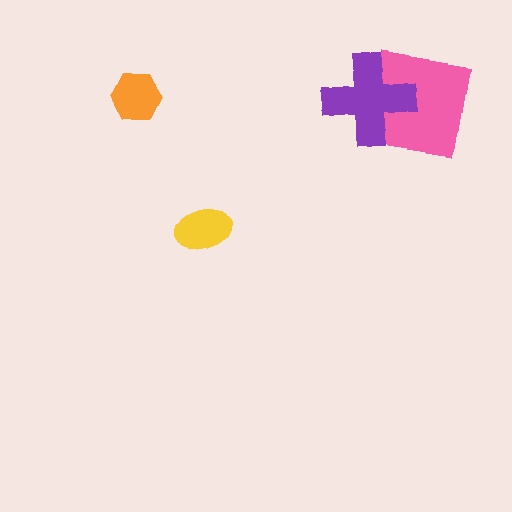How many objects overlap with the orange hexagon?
0 objects overlap with the orange hexagon.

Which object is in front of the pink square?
The purple cross is in front of the pink square.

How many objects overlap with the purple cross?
1 object overlaps with the purple cross.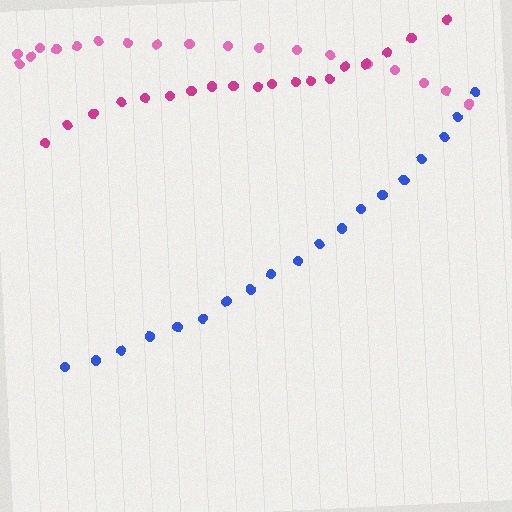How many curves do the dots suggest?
There are 3 distinct paths.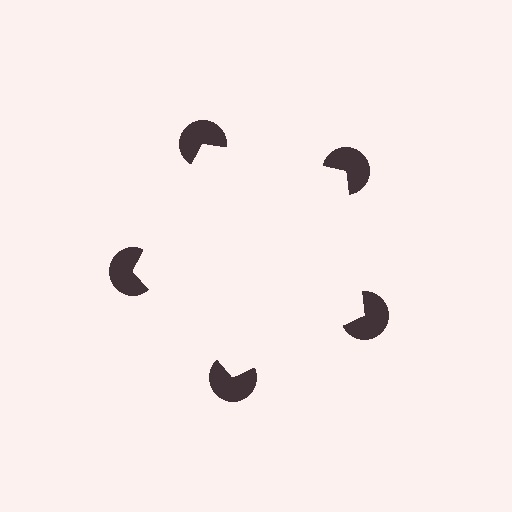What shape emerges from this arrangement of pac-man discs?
An illusory pentagon — its edges are inferred from the aligned wedge cuts in the pac-man discs, not physically drawn.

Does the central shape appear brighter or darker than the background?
It typically appears slightly brighter than the background, even though no actual brightness change is drawn.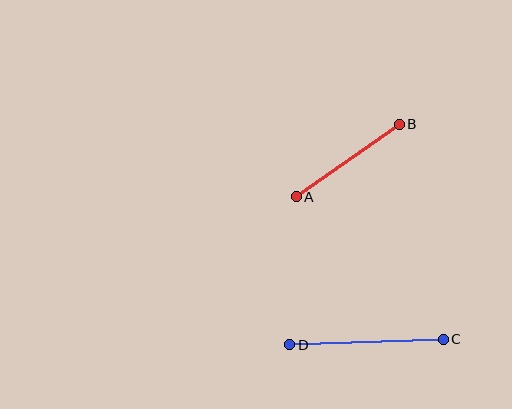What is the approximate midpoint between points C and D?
The midpoint is at approximately (367, 342) pixels.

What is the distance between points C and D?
The distance is approximately 154 pixels.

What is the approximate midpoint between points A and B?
The midpoint is at approximately (348, 160) pixels.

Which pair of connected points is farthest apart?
Points C and D are farthest apart.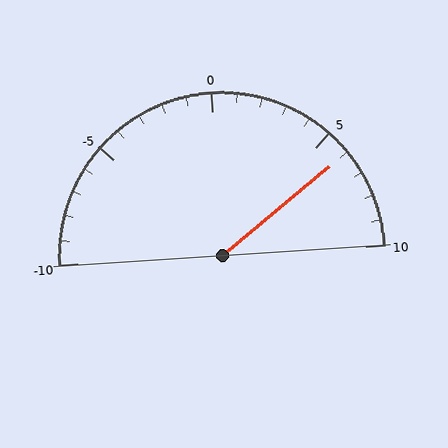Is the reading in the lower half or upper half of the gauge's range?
The reading is in the upper half of the range (-10 to 10).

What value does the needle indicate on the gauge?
The needle indicates approximately 6.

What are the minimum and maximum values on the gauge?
The gauge ranges from -10 to 10.